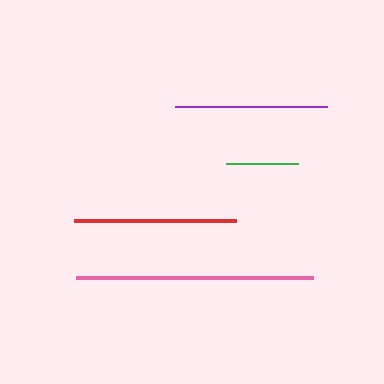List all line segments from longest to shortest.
From longest to shortest: pink, red, purple, green.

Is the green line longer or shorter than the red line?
The red line is longer than the green line.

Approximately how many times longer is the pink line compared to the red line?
The pink line is approximately 1.5 times the length of the red line.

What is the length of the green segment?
The green segment is approximately 73 pixels long.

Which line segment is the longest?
The pink line is the longest at approximately 237 pixels.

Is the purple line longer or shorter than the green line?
The purple line is longer than the green line.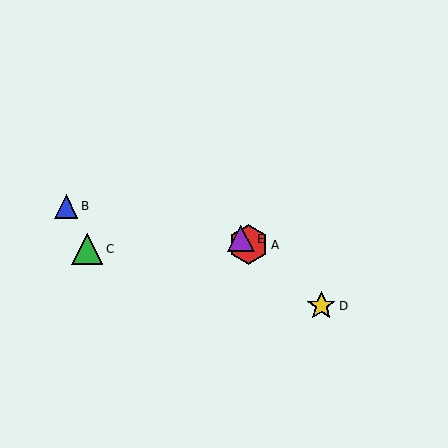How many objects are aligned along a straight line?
3 objects (A, D, E) are aligned along a straight line.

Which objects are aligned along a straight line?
Objects A, D, E are aligned along a straight line.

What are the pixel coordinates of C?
Object C is at (87, 249).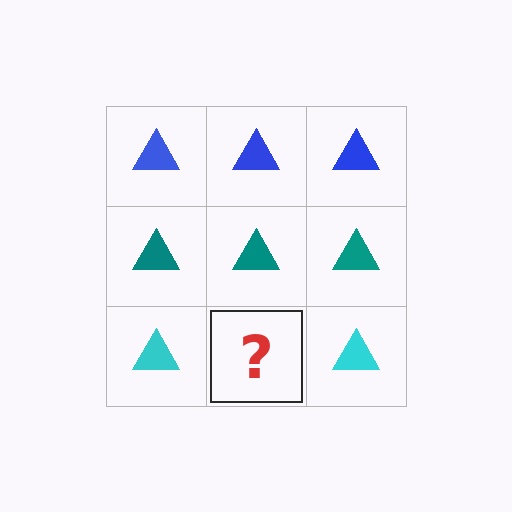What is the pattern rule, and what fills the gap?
The rule is that each row has a consistent color. The gap should be filled with a cyan triangle.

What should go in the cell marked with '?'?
The missing cell should contain a cyan triangle.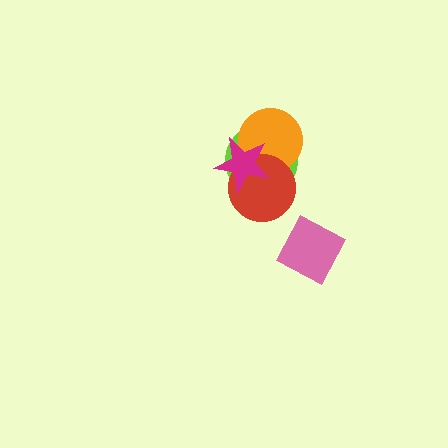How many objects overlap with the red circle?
3 objects overlap with the red circle.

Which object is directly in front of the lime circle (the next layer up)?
The orange circle is directly in front of the lime circle.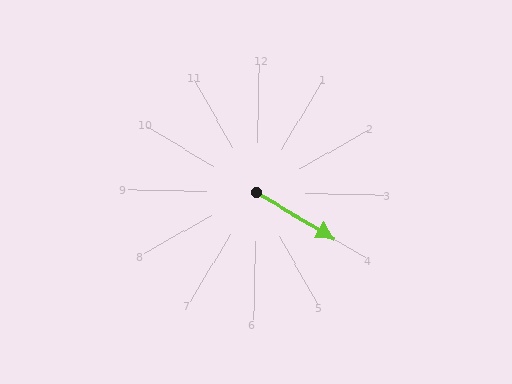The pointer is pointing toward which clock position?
Roughly 4 o'clock.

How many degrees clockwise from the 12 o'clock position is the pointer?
Approximately 120 degrees.